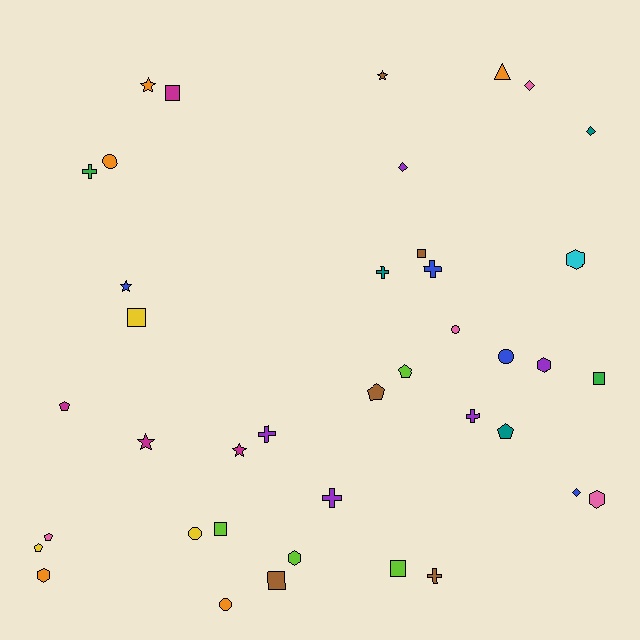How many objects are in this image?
There are 40 objects.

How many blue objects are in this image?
There are 4 blue objects.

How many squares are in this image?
There are 7 squares.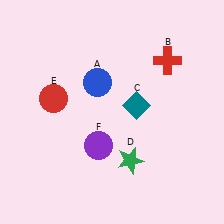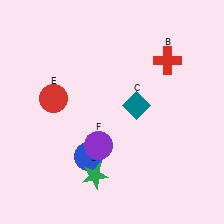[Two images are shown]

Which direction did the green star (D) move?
The green star (D) moved left.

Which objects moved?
The objects that moved are: the blue circle (A), the green star (D).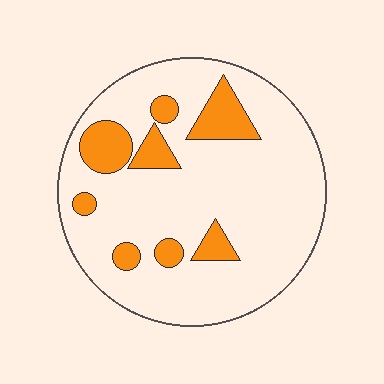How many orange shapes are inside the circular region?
8.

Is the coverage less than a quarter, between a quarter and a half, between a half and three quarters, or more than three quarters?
Less than a quarter.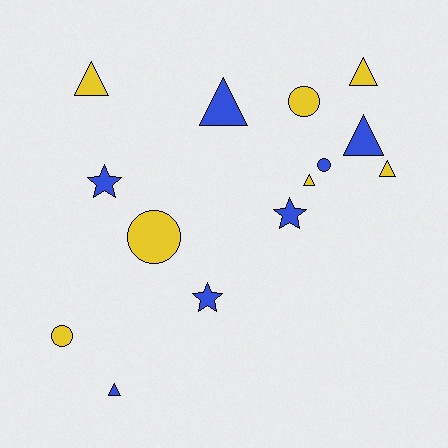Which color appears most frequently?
Yellow, with 7 objects.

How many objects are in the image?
There are 14 objects.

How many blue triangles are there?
There are 3 blue triangles.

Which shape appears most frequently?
Triangle, with 7 objects.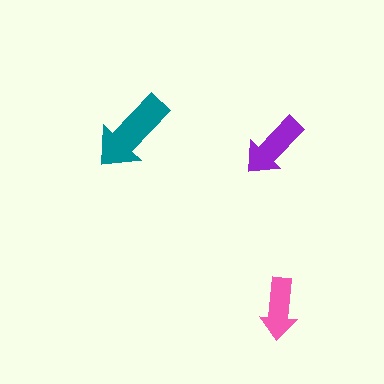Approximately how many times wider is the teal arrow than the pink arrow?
About 1.5 times wider.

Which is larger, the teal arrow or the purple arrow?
The teal one.